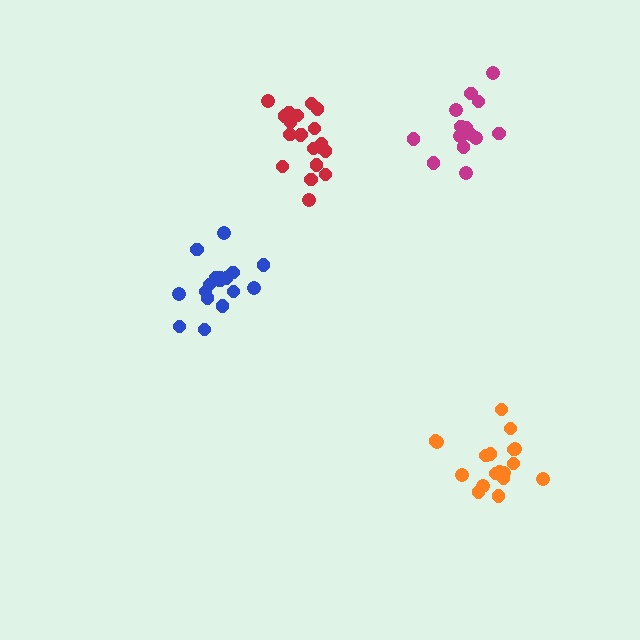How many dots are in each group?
Group 1: 18 dots, Group 2: 20 dots, Group 3: 17 dots, Group 4: 14 dots (69 total).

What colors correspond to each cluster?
The clusters are colored: orange, red, blue, magenta.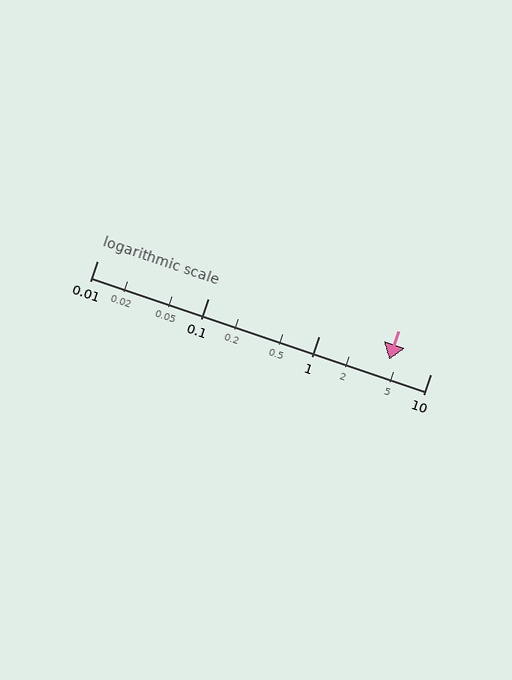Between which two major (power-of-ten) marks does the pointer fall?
The pointer is between 1 and 10.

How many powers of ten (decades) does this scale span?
The scale spans 3 decades, from 0.01 to 10.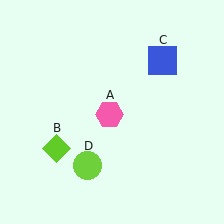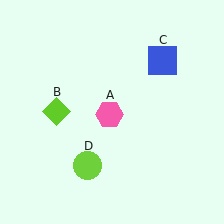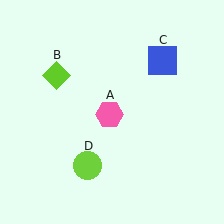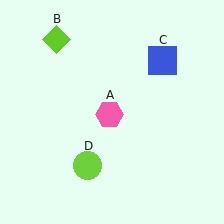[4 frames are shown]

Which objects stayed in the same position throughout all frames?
Pink hexagon (object A) and blue square (object C) and lime circle (object D) remained stationary.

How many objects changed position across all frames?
1 object changed position: lime diamond (object B).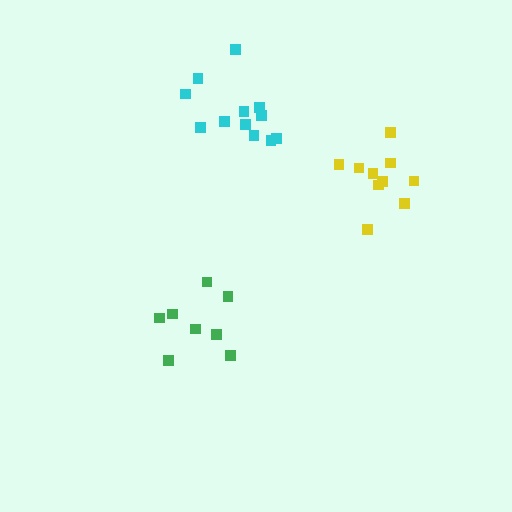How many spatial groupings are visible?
There are 3 spatial groupings.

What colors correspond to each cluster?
The clusters are colored: green, yellow, cyan.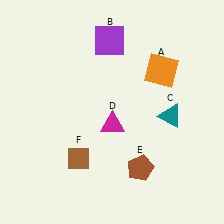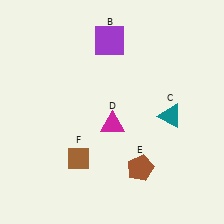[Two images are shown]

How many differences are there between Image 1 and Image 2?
There is 1 difference between the two images.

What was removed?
The orange square (A) was removed in Image 2.